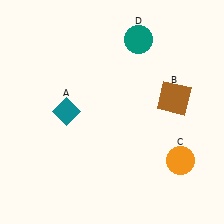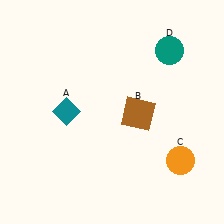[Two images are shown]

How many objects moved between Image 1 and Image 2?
2 objects moved between the two images.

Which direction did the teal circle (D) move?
The teal circle (D) moved right.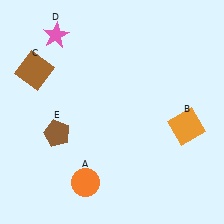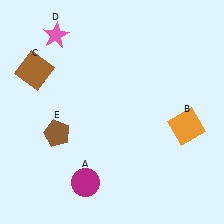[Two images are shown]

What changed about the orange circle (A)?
In Image 1, A is orange. In Image 2, it changed to magenta.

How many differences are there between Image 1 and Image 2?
There is 1 difference between the two images.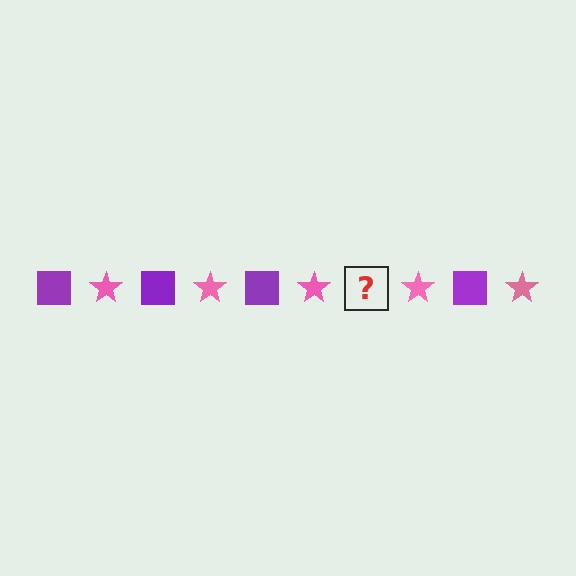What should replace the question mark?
The question mark should be replaced with a purple square.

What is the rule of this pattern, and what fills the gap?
The rule is that the pattern alternates between purple square and pink star. The gap should be filled with a purple square.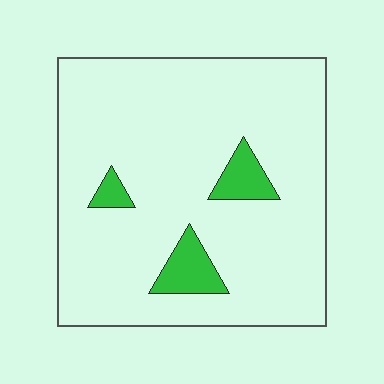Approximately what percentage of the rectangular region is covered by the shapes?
Approximately 10%.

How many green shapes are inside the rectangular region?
3.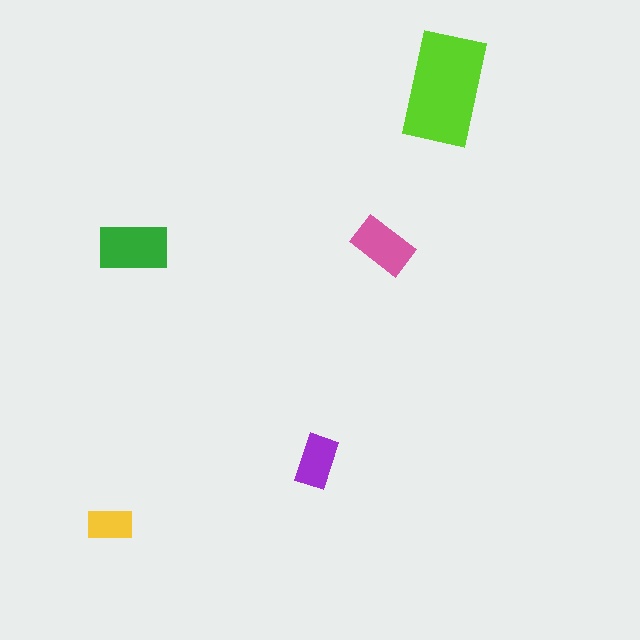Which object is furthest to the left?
The yellow rectangle is leftmost.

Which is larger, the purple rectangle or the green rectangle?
The green one.